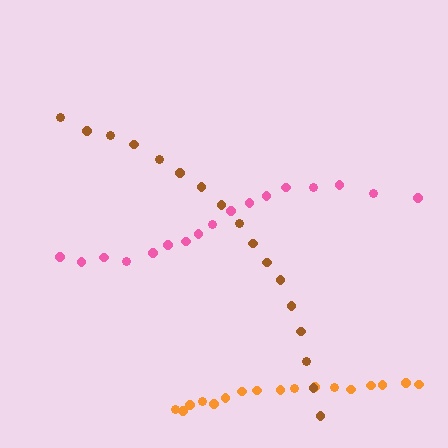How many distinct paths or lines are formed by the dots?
There are 3 distinct paths.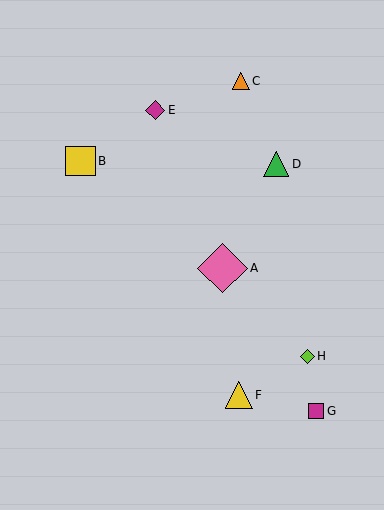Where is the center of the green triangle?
The center of the green triangle is at (276, 164).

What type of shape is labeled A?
Shape A is a pink diamond.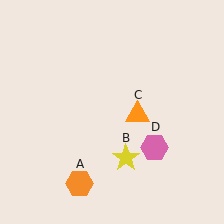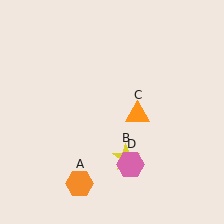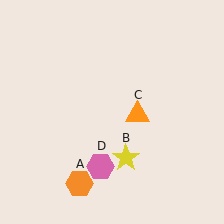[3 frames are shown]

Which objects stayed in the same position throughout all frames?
Orange hexagon (object A) and yellow star (object B) and orange triangle (object C) remained stationary.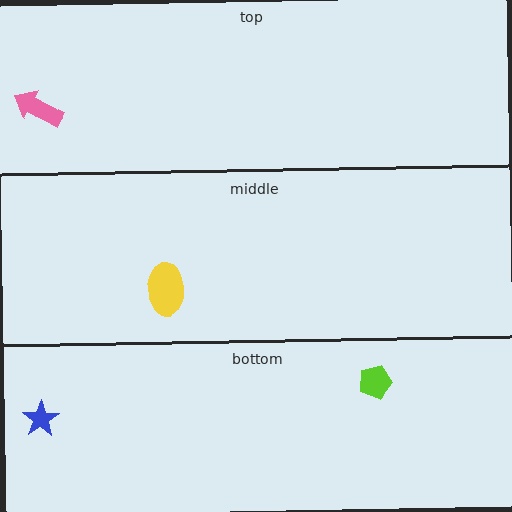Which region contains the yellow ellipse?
The middle region.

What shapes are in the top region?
The pink arrow.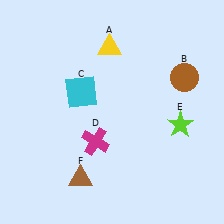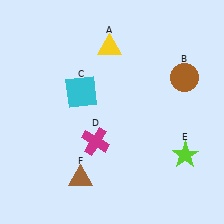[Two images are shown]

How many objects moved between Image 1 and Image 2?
1 object moved between the two images.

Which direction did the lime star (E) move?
The lime star (E) moved down.